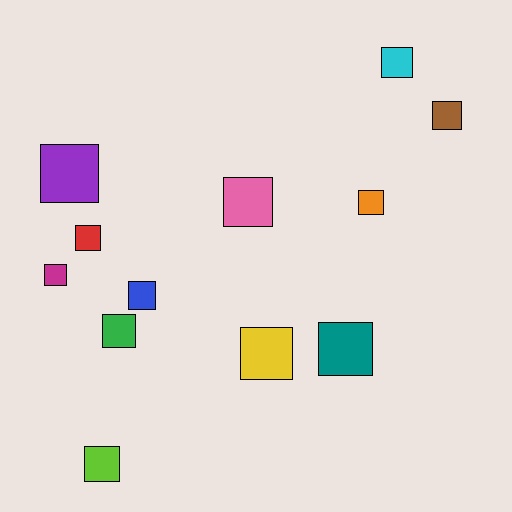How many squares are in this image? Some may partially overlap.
There are 12 squares.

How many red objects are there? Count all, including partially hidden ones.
There is 1 red object.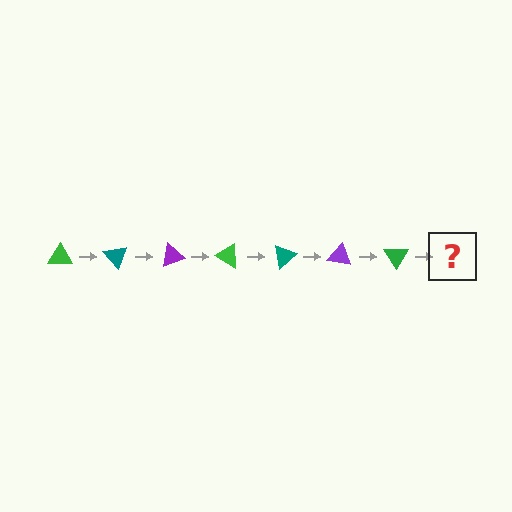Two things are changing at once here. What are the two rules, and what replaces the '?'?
The two rules are that it rotates 50 degrees each step and the color cycles through green, teal, and purple. The '?' should be a teal triangle, rotated 350 degrees from the start.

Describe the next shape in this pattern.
It should be a teal triangle, rotated 350 degrees from the start.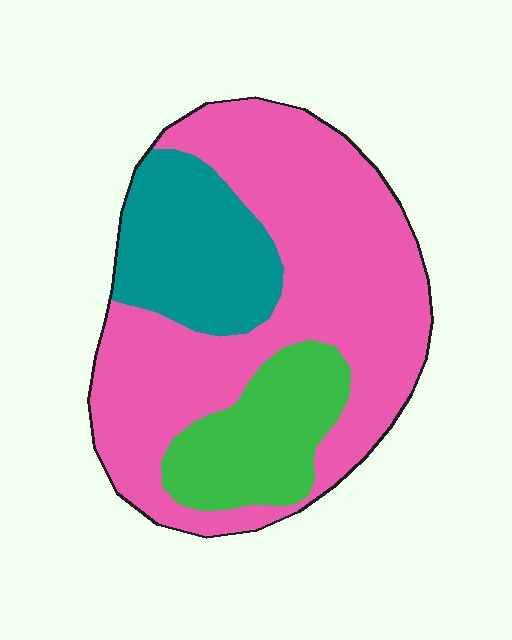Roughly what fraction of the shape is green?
Green covers 18% of the shape.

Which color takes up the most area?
Pink, at roughly 60%.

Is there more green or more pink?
Pink.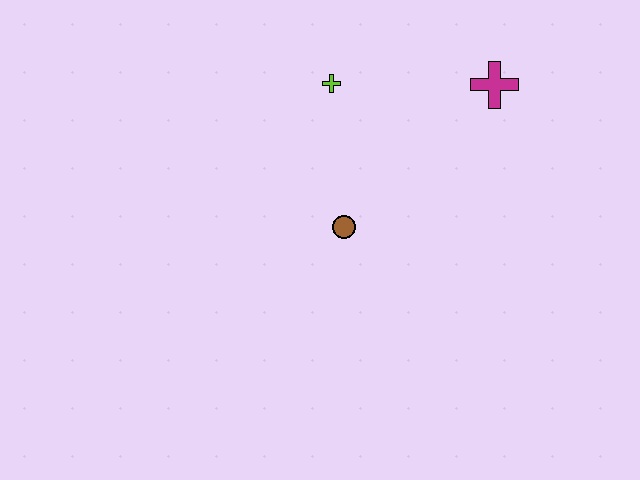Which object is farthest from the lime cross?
The magenta cross is farthest from the lime cross.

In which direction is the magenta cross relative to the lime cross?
The magenta cross is to the right of the lime cross.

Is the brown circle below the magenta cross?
Yes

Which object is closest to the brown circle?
The lime cross is closest to the brown circle.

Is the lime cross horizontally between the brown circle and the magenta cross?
No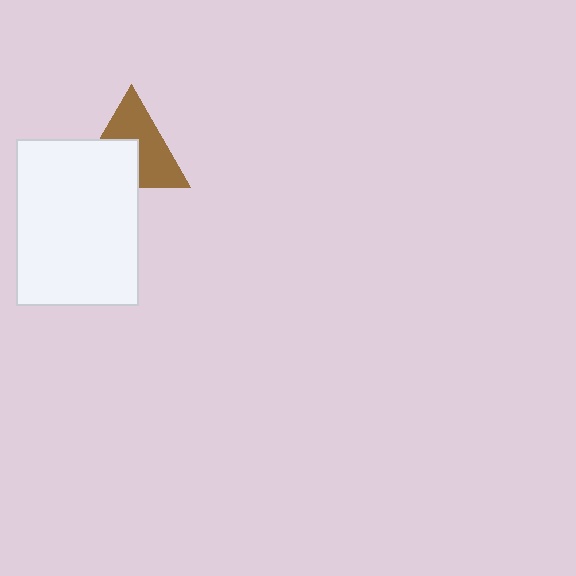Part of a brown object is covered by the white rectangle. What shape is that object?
It is a triangle.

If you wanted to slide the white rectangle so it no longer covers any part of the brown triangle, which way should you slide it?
Slide it down — that is the most direct way to separate the two shapes.